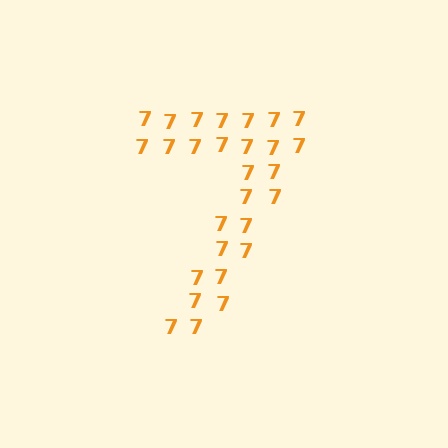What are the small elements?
The small elements are digit 7's.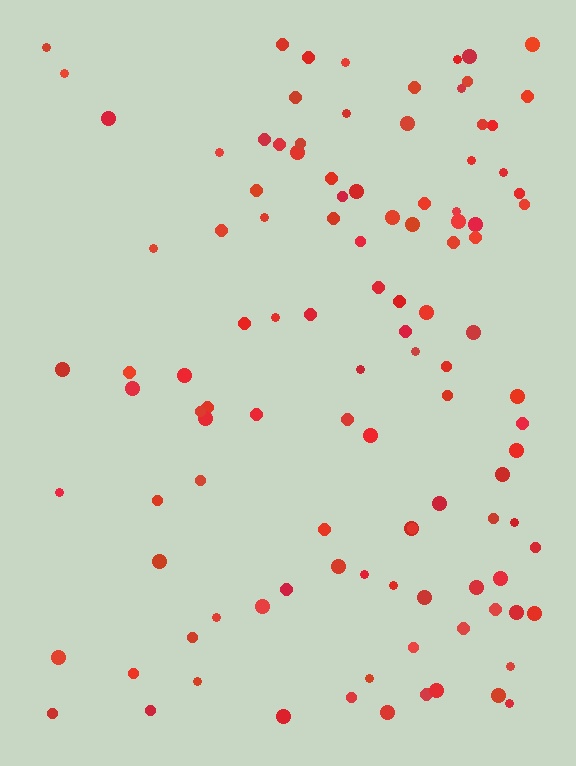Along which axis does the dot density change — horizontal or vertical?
Horizontal.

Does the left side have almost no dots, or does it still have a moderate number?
Still a moderate number, just noticeably fewer than the right.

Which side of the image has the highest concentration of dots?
The right.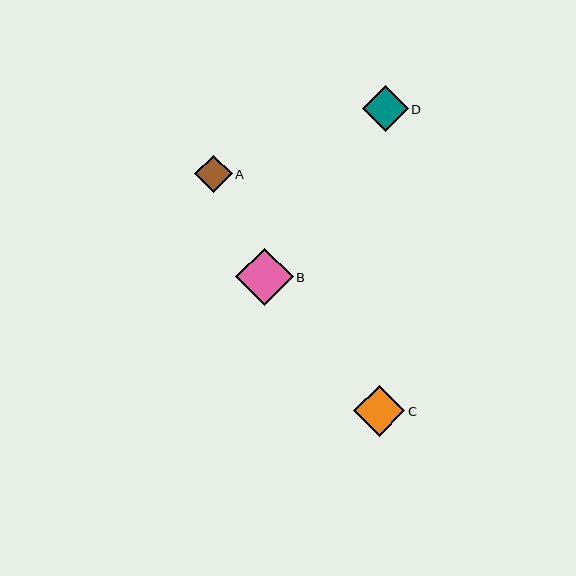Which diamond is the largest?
Diamond B is the largest with a size of approximately 57 pixels.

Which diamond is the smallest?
Diamond A is the smallest with a size of approximately 38 pixels.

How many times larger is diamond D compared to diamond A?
Diamond D is approximately 1.2 times the size of diamond A.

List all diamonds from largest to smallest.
From largest to smallest: B, C, D, A.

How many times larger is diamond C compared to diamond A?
Diamond C is approximately 1.4 times the size of diamond A.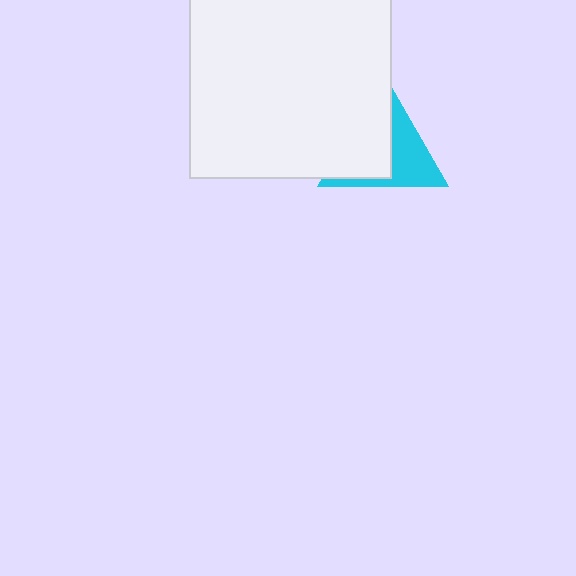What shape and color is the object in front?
The object in front is a white square.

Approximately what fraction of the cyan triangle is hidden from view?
Roughly 54% of the cyan triangle is hidden behind the white square.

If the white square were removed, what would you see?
You would see the complete cyan triangle.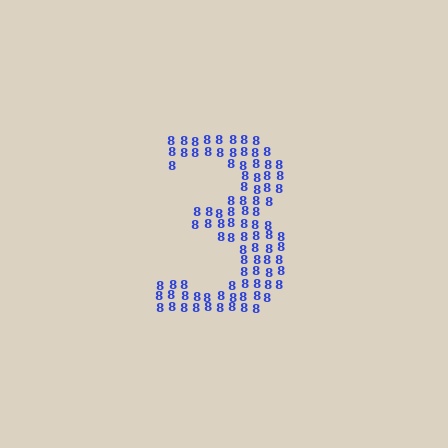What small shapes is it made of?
It is made of small digit 8's.